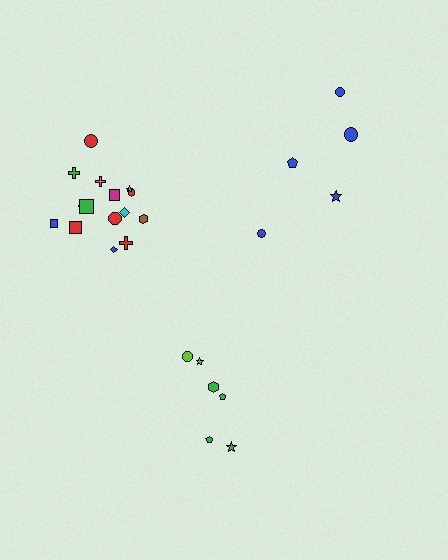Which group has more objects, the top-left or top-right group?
The top-left group.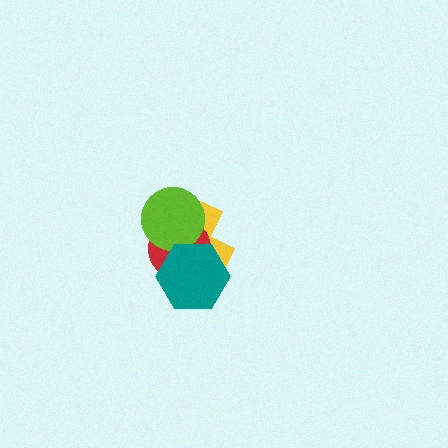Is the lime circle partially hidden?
Yes, it is partially covered by another shape.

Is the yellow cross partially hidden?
Yes, it is partially covered by another shape.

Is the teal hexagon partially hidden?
No, no other shape covers it.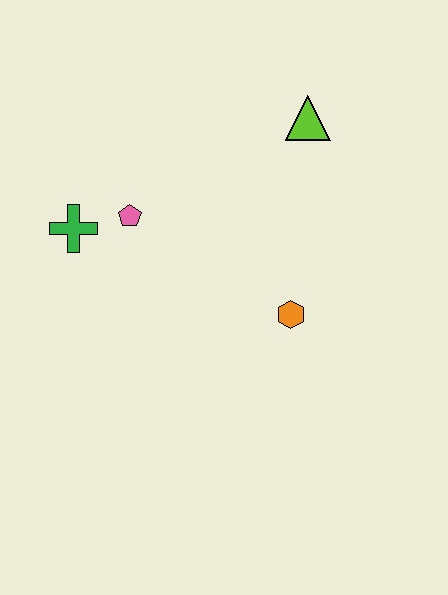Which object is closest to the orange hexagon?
The pink pentagon is closest to the orange hexagon.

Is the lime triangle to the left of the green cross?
No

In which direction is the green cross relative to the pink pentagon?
The green cross is to the left of the pink pentagon.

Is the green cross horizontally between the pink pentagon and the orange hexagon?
No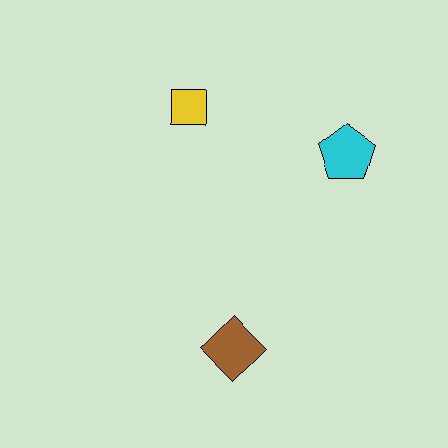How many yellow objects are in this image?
There is 1 yellow object.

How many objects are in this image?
There are 3 objects.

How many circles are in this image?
There are no circles.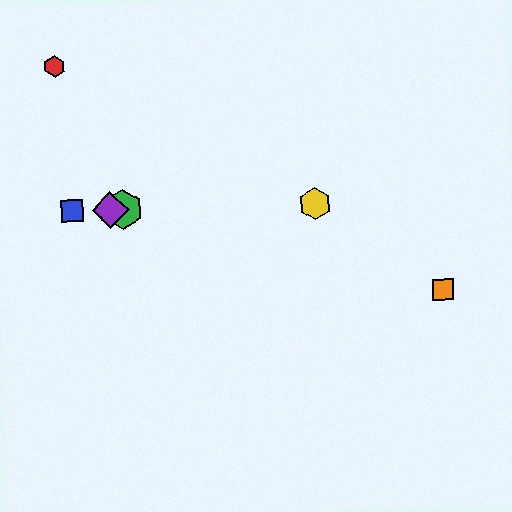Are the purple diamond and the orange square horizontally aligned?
No, the purple diamond is at y≈210 and the orange square is at y≈290.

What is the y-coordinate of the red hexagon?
The red hexagon is at y≈66.